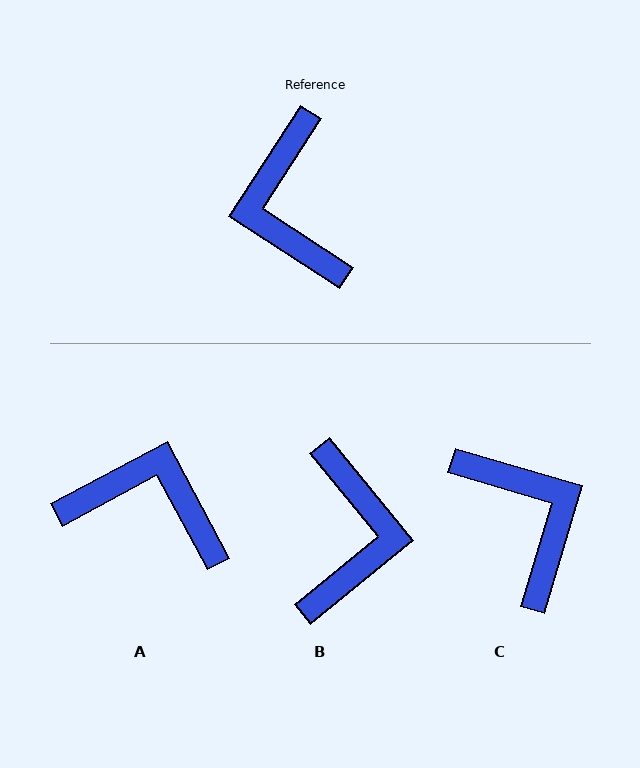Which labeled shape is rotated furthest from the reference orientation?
C, about 163 degrees away.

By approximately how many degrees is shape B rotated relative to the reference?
Approximately 163 degrees counter-clockwise.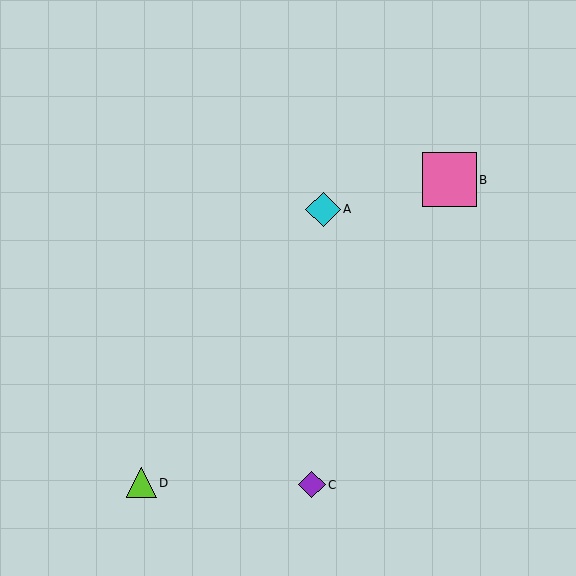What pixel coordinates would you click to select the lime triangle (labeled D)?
Click at (141, 483) to select the lime triangle D.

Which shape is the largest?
The pink square (labeled B) is the largest.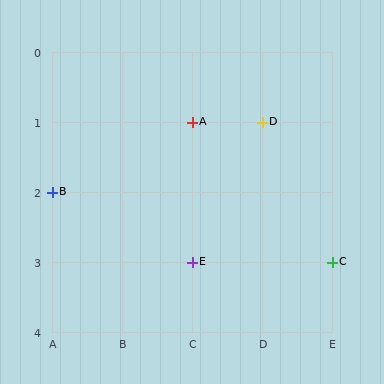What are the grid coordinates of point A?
Point A is at grid coordinates (C, 1).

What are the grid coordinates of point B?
Point B is at grid coordinates (A, 2).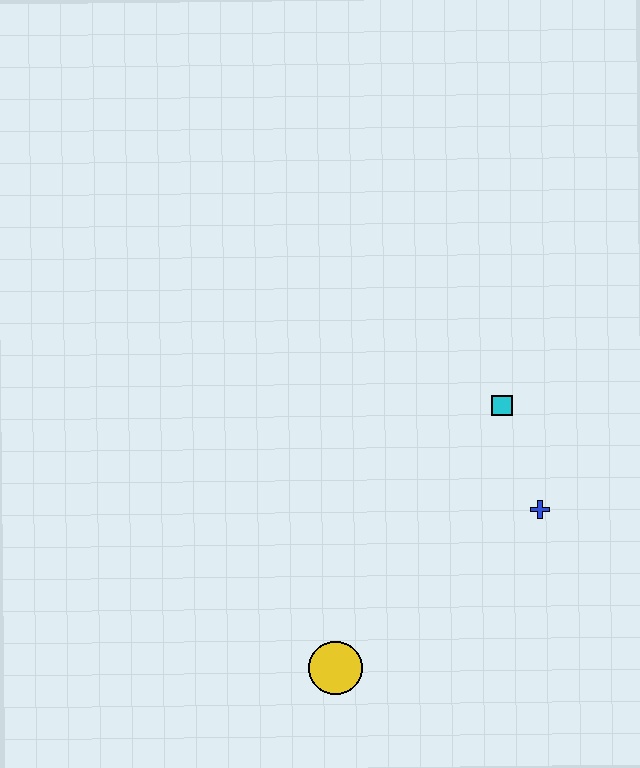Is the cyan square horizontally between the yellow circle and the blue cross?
Yes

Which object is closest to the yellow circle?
The blue cross is closest to the yellow circle.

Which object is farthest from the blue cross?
The yellow circle is farthest from the blue cross.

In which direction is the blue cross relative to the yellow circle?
The blue cross is to the right of the yellow circle.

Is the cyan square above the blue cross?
Yes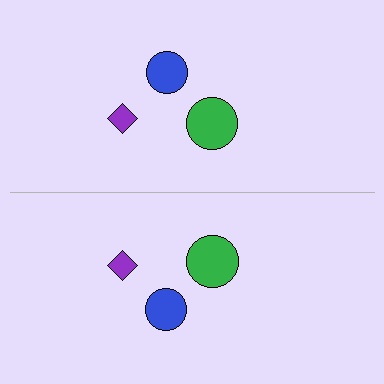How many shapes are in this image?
There are 6 shapes in this image.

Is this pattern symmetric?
Yes, this pattern has bilateral (reflection) symmetry.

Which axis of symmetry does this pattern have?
The pattern has a horizontal axis of symmetry running through the center of the image.